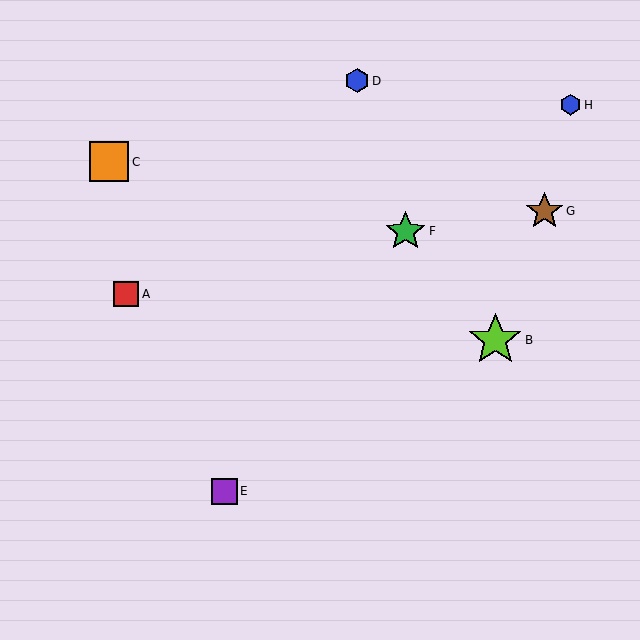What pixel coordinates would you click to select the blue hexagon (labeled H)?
Click at (571, 105) to select the blue hexagon H.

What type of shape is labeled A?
Shape A is a red square.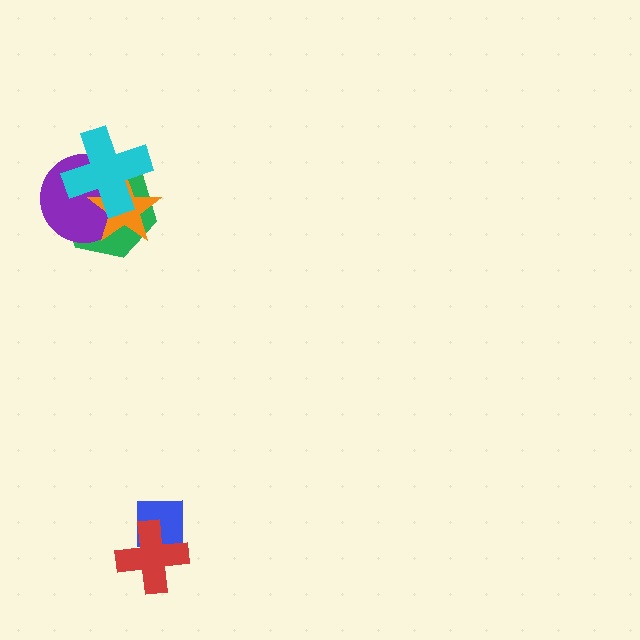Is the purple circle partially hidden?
Yes, it is partially covered by another shape.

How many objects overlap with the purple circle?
3 objects overlap with the purple circle.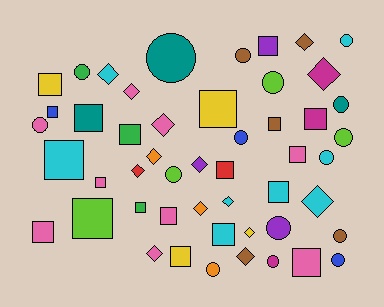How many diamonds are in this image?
There are 14 diamonds.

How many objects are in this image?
There are 50 objects.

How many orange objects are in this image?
There are 3 orange objects.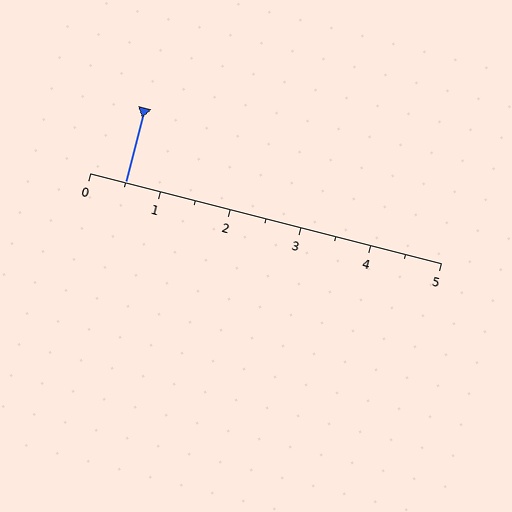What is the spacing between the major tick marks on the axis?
The major ticks are spaced 1 apart.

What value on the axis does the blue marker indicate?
The marker indicates approximately 0.5.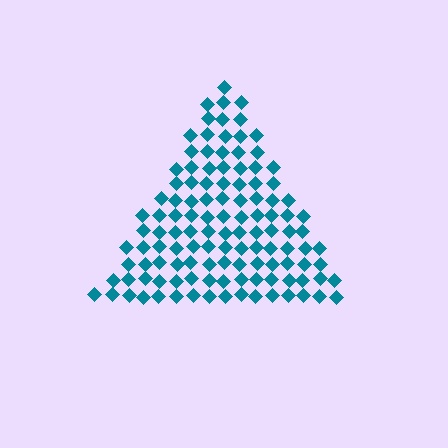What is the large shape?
The large shape is a triangle.